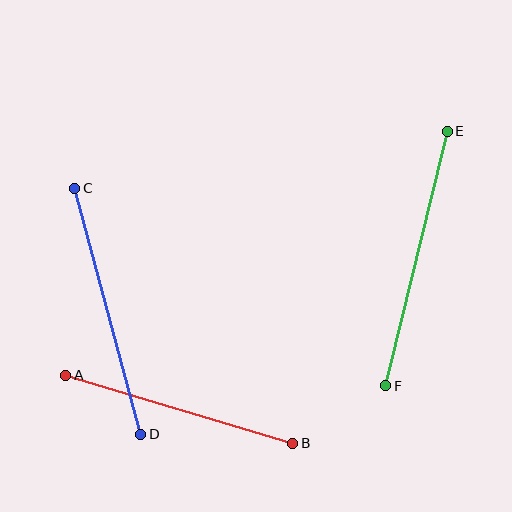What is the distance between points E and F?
The distance is approximately 262 pixels.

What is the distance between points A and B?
The distance is approximately 237 pixels.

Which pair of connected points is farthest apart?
Points E and F are farthest apart.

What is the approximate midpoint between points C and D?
The midpoint is at approximately (108, 311) pixels.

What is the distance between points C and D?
The distance is approximately 255 pixels.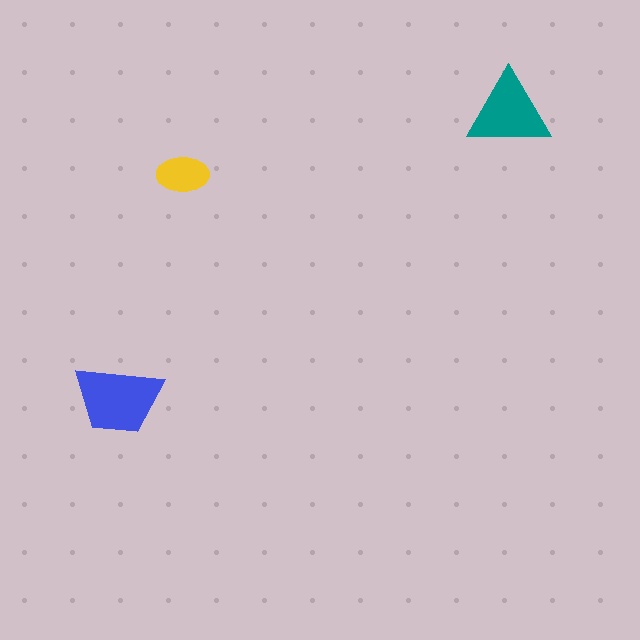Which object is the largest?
The blue trapezoid.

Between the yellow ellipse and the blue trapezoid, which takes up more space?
The blue trapezoid.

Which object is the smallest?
The yellow ellipse.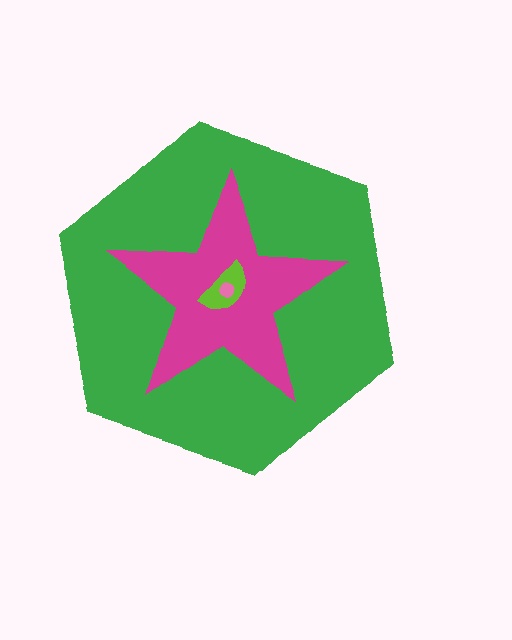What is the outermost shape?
The green hexagon.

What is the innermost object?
The pink circle.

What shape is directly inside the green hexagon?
The magenta star.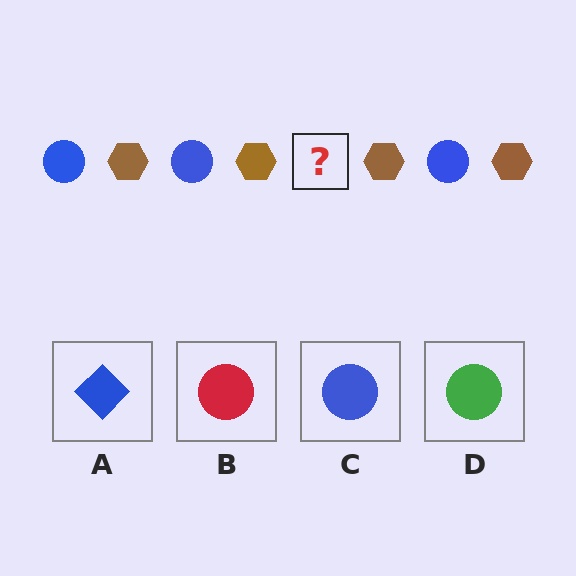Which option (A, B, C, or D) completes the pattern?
C.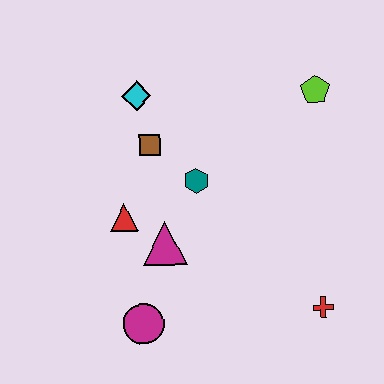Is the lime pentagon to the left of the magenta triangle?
No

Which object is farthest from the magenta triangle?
The lime pentagon is farthest from the magenta triangle.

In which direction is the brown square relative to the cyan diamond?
The brown square is below the cyan diamond.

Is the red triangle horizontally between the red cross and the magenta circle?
No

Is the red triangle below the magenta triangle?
No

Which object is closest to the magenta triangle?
The red triangle is closest to the magenta triangle.